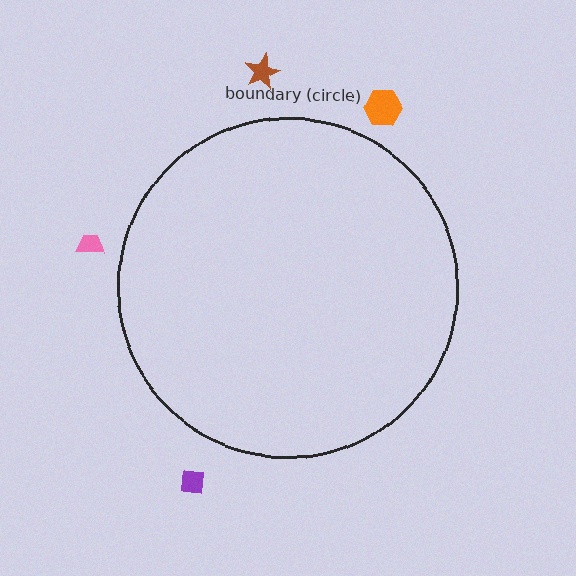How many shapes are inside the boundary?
0 inside, 4 outside.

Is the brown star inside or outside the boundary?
Outside.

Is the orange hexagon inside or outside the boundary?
Outside.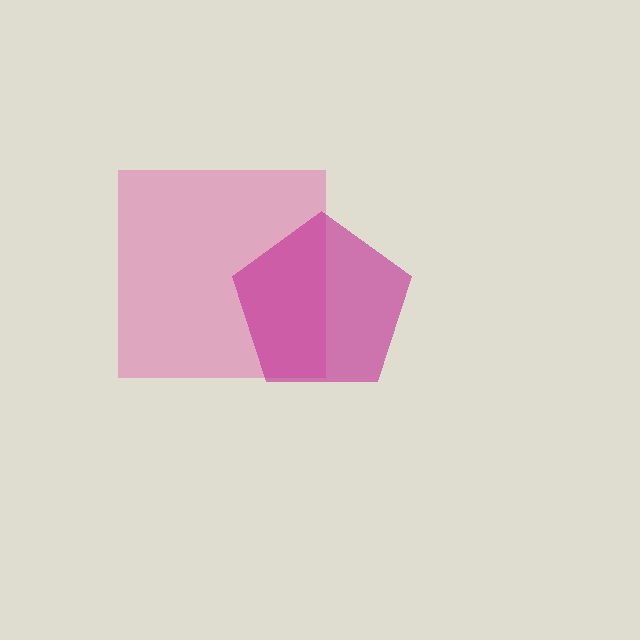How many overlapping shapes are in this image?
There are 2 overlapping shapes in the image.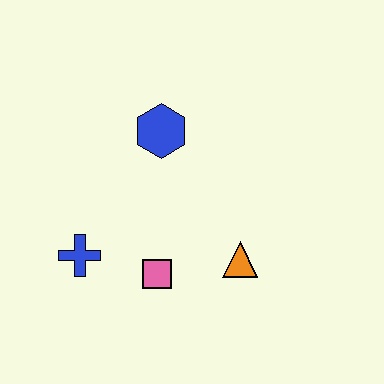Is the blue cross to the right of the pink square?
No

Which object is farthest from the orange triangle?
The blue cross is farthest from the orange triangle.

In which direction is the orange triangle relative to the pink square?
The orange triangle is to the right of the pink square.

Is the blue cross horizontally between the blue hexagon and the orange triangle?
No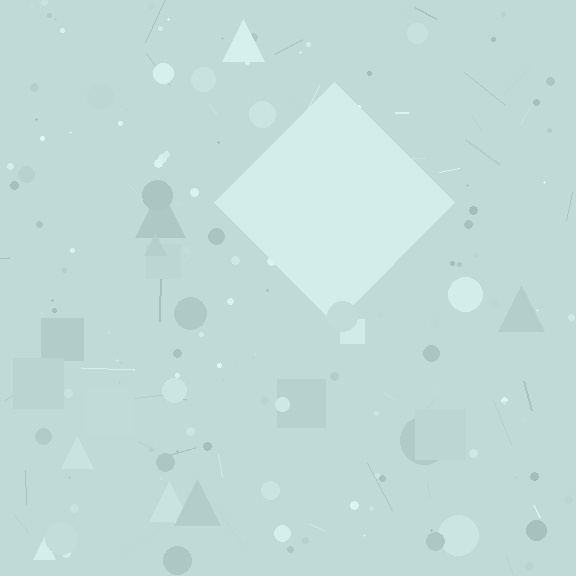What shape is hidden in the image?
A diamond is hidden in the image.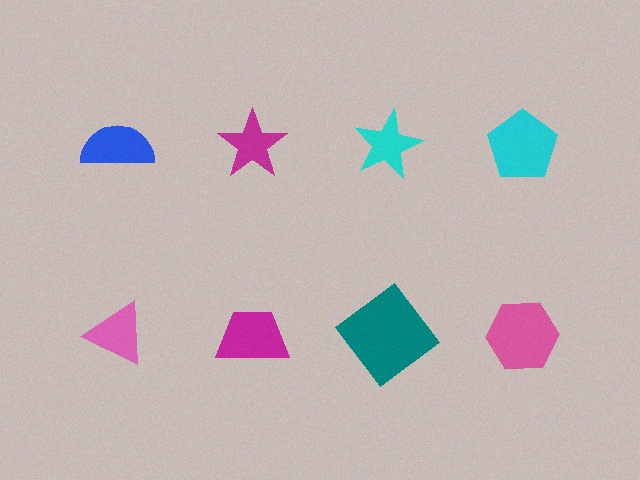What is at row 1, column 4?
A cyan pentagon.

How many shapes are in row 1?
4 shapes.